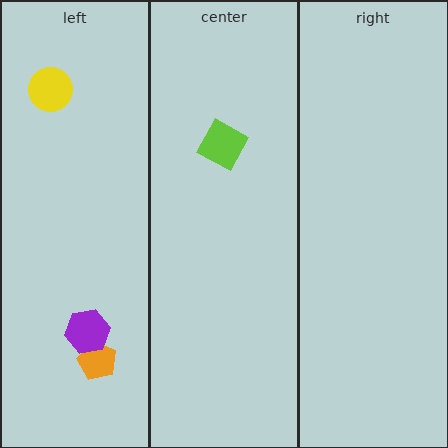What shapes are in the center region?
The lime square.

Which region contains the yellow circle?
The left region.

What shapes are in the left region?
The yellow circle, the orange pentagon, the purple hexagon.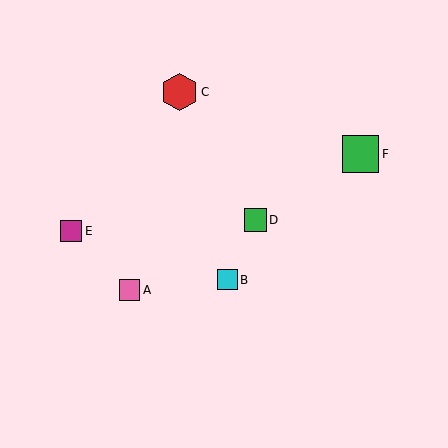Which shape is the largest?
The red hexagon (labeled C) is the largest.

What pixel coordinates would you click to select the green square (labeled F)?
Click at (360, 154) to select the green square F.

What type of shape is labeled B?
Shape B is a cyan square.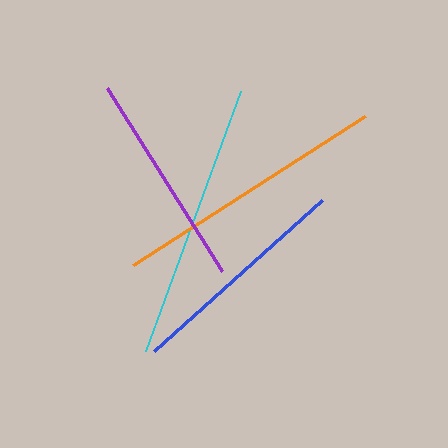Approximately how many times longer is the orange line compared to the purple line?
The orange line is approximately 1.3 times the length of the purple line.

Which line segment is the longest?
The cyan line is the longest at approximately 277 pixels.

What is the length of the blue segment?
The blue segment is approximately 226 pixels long.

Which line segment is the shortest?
The purple line is the shortest at approximately 216 pixels.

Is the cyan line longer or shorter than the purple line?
The cyan line is longer than the purple line.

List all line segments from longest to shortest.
From longest to shortest: cyan, orange, blue, purple.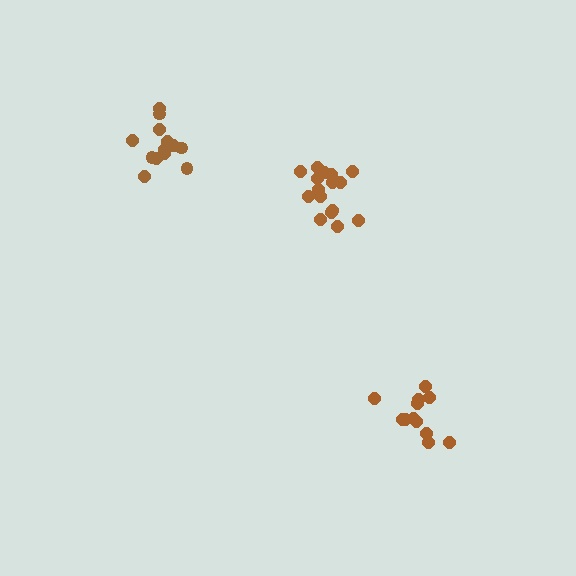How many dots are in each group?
Group 1: 16 dots, Group 2: 12 dots, Group 3: 13 dots (41 total).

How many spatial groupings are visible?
There are 3 spatial groupings.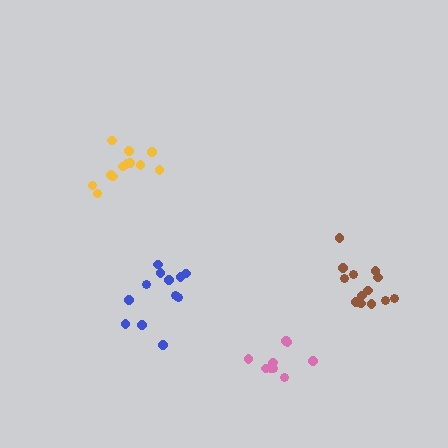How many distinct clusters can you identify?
There are 4 distinct clusters.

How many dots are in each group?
Group 1: 10 dots, Group 2: 12 dots, Group 3: 12 dots, Group 4: 13 dots (47 total).